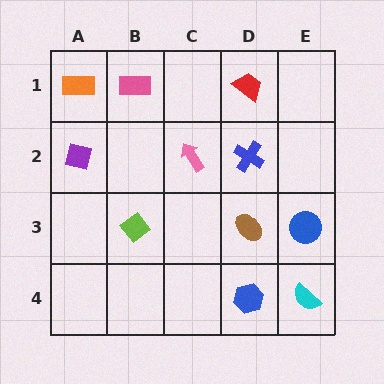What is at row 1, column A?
An orange rectangle.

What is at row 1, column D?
A red trapezoid.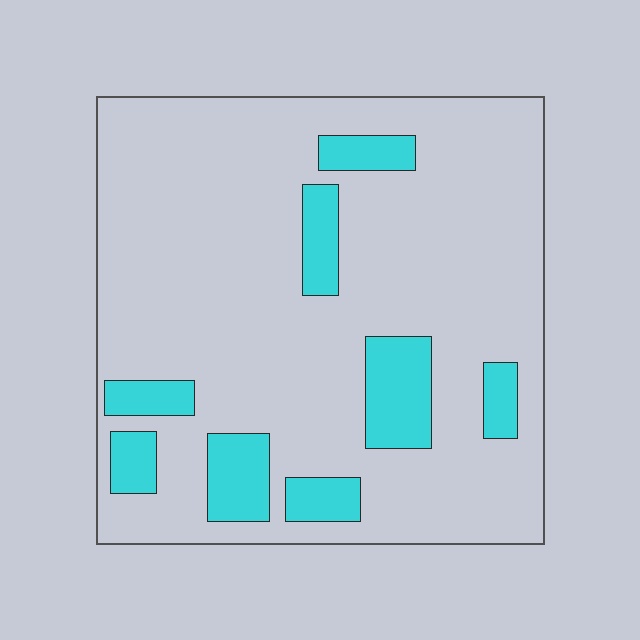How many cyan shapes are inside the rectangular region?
8.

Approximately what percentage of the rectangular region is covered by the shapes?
Approximately 15%.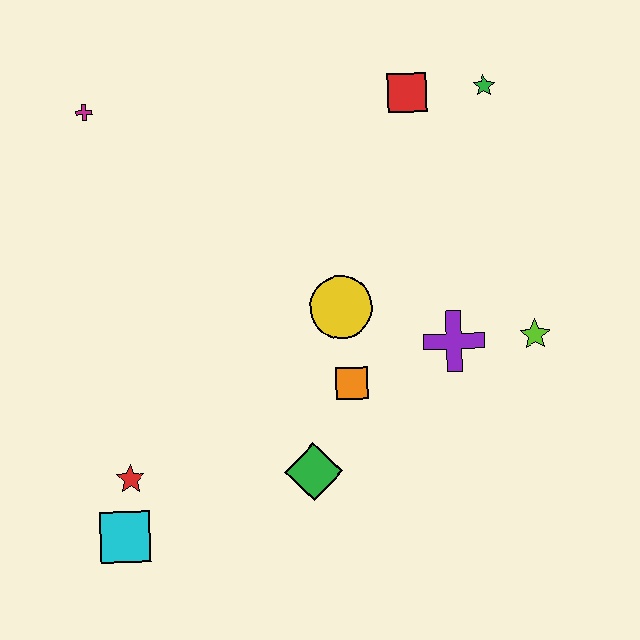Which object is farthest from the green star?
The cyan square is farthest from the green star.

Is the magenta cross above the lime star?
Yes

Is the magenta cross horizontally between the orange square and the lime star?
No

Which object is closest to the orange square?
The yellow circle is closest to the orange square.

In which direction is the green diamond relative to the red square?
The green diamond is below the red square.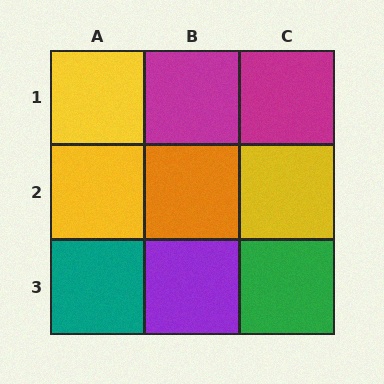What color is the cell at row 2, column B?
Orange.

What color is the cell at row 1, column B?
Magenta.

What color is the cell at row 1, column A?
Yellow.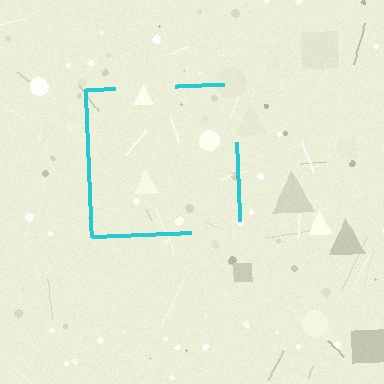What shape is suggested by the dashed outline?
The dashed outline suggests a square.